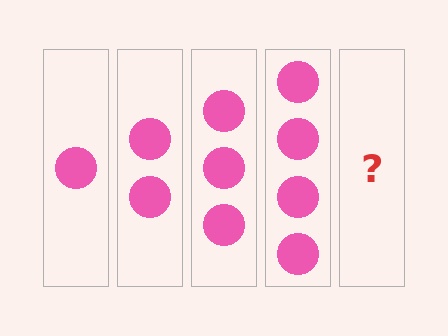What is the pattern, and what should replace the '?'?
The pattern is that each step adds one more circle. The '?' should be 5 circles.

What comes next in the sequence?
The next element should be 5 circles.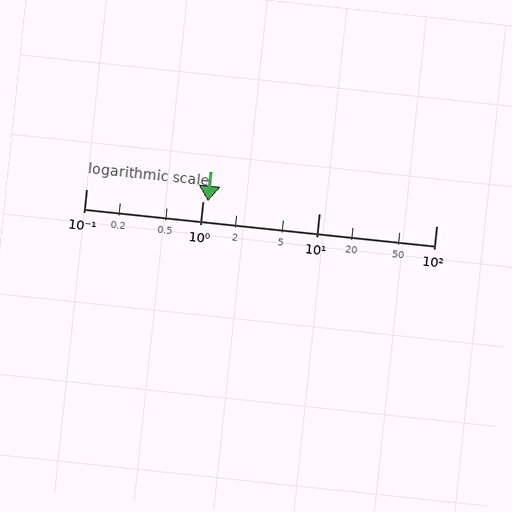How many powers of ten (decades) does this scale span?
The scale spans 3 decades, from 0.1 to 100.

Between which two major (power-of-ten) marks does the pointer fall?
The pointer is between 1 and 10.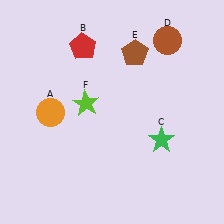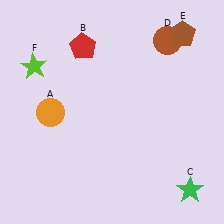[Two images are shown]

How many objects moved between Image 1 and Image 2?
3 objects moved between the two images.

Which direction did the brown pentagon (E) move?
The brown pentagon (E) moved right.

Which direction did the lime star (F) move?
The lime star (F) moved left.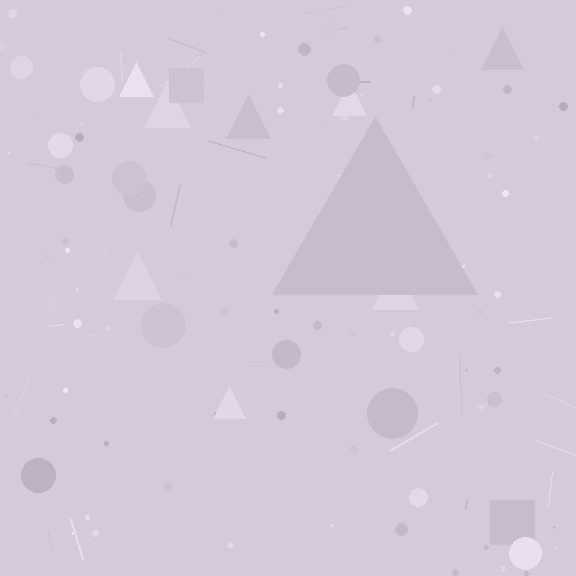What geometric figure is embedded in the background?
A triangle is embedded in the background.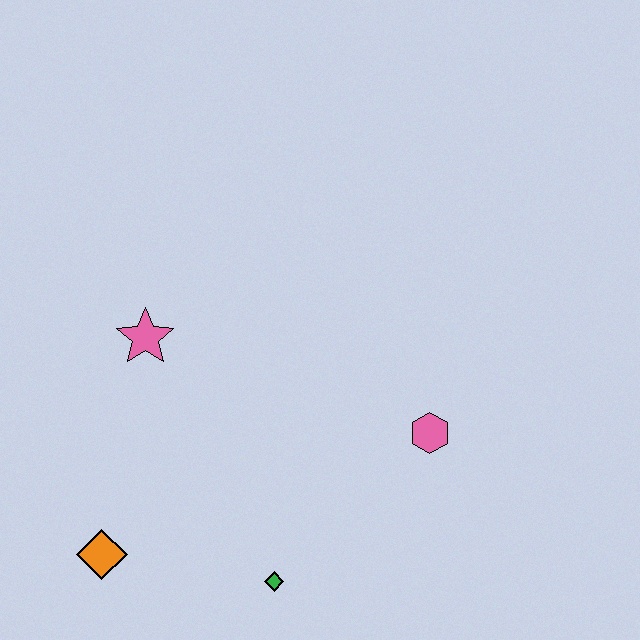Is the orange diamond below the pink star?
Yes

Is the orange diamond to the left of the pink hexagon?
Yes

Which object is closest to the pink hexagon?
The green diamond is closest to the pink hexagon.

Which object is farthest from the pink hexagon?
The orange diamond is farthest from the pink hexagon.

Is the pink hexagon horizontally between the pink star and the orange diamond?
No